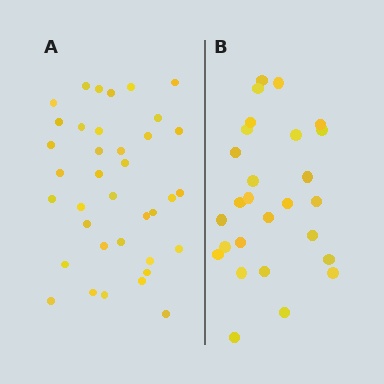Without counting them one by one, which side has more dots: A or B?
Region A (the left region) has more dots.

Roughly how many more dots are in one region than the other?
Region A has roughly 10 or so more dots than region B.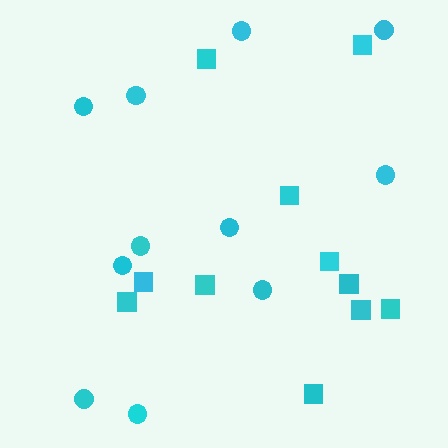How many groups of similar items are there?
There are 2 groups: one group of squares (11) and one group of circles (11).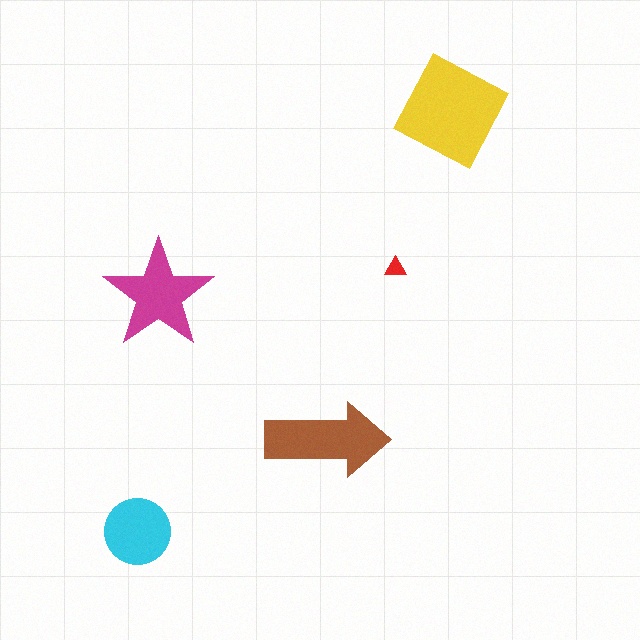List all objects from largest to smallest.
The yellow diamond, the brown arrow, the magenta star, the cyan circle, the red triangle.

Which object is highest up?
The yellow diamond is topmost.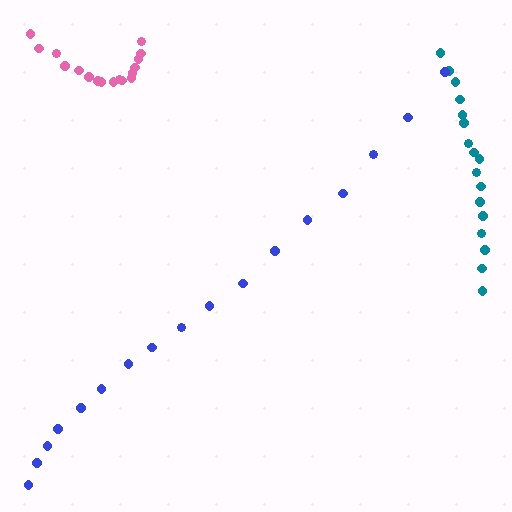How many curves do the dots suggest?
There are 3 distinct paths.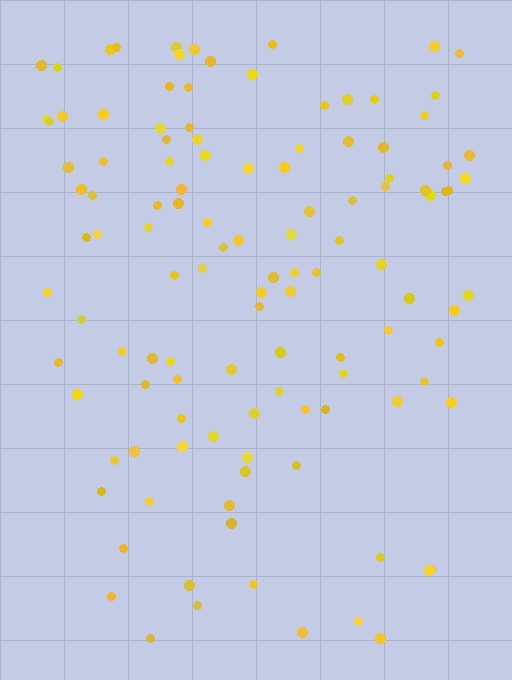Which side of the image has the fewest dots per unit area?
The bottom.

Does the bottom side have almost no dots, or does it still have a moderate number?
Still a moderate number, just noticeably fewer than the top.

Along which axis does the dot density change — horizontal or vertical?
Vertical.